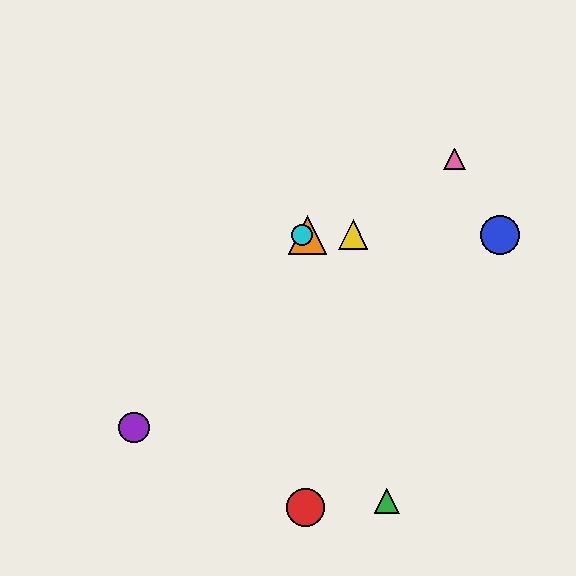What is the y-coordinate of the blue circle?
The blue circle is at y≈235.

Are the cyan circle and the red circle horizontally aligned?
No, the cyan circle is at y≈235 and the red circle is at y≈508.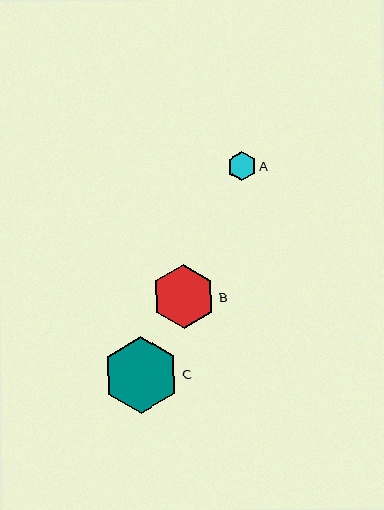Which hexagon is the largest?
Hexagon C is the largest with a size of approximately 76 pixels.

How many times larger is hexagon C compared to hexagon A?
Hexagon C is approximately 2.6 times the size of hexagon A.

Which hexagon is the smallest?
Hexagon A is the smallest with a size of approximately 29 pixels.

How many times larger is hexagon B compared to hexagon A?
Hexagon B is approximately 2.2 times the size of hexagon A.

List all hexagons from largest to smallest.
From largest to smallest: C, B, A.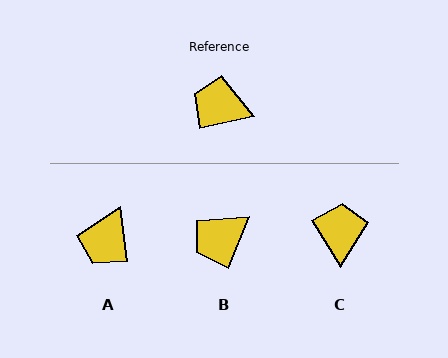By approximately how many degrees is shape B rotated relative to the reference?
Approximately 55 degrees counter-clockwise.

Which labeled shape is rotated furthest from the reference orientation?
A, about 85 degrees away.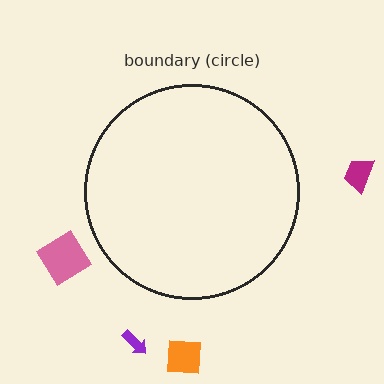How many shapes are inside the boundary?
0 inside, 4 outside.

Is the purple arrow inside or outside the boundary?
Outside.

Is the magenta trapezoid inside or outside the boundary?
Outside.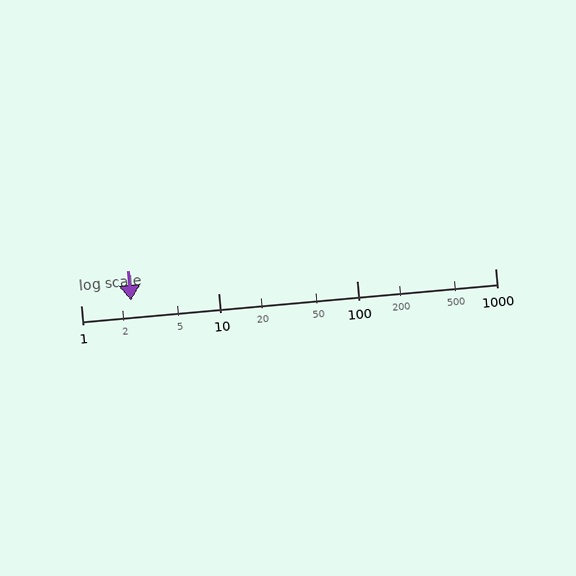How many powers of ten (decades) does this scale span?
The scale spans 3 decades, from 1 to 1000.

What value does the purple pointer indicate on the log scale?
The pointer indicates approximately 2.3.